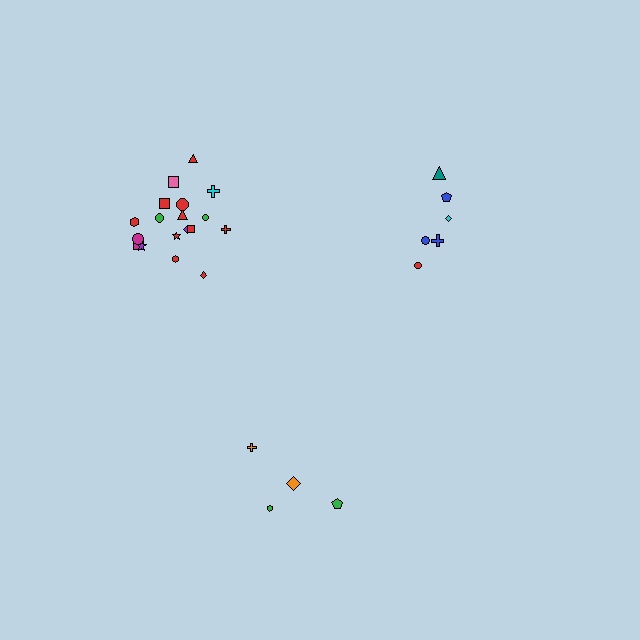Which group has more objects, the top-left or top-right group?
The top-left group.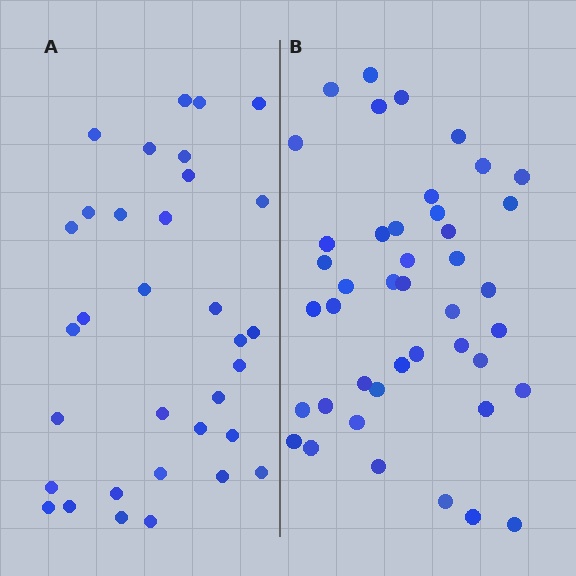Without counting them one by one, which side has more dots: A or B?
Region B (the right region) has more dots.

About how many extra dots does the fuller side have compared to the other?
Region B has roughly 10 or so more dots than region A.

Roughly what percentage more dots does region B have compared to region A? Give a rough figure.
About 30% more.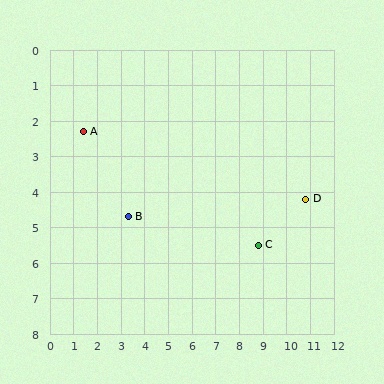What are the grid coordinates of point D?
Point D is at approximately (10.8, 4.2).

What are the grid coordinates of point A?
Point A is at approximately (1.4, 2.3).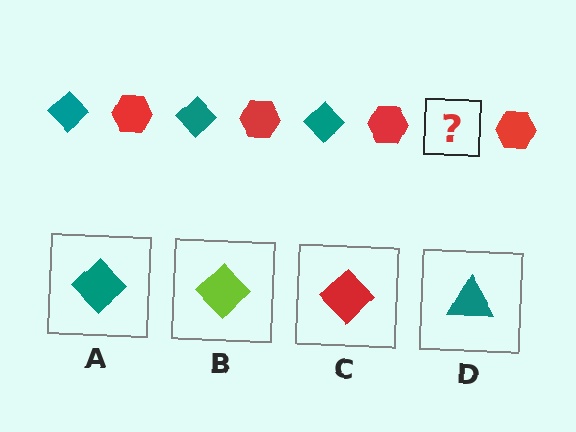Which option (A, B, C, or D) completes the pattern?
A.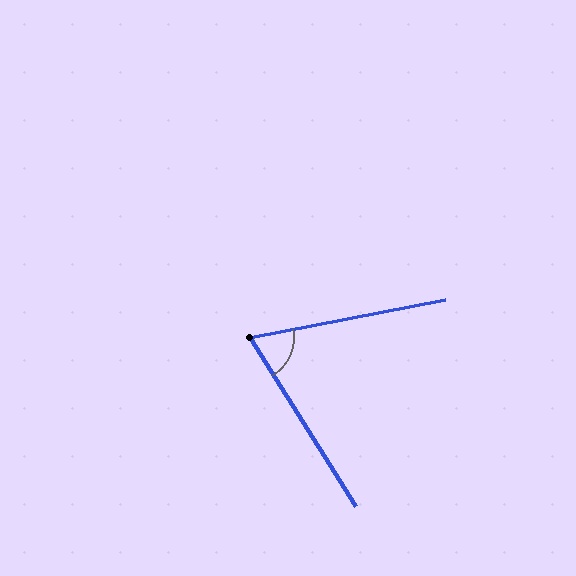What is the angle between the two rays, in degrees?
Approximately 69 degrees.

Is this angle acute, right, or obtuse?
It is acute.